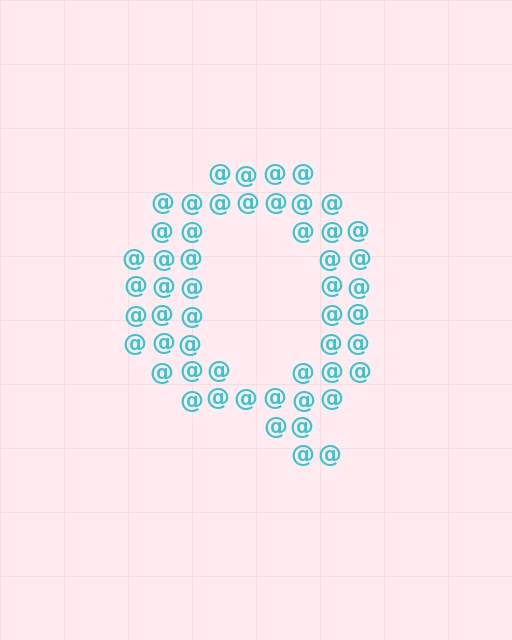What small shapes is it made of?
It is made of small at signs.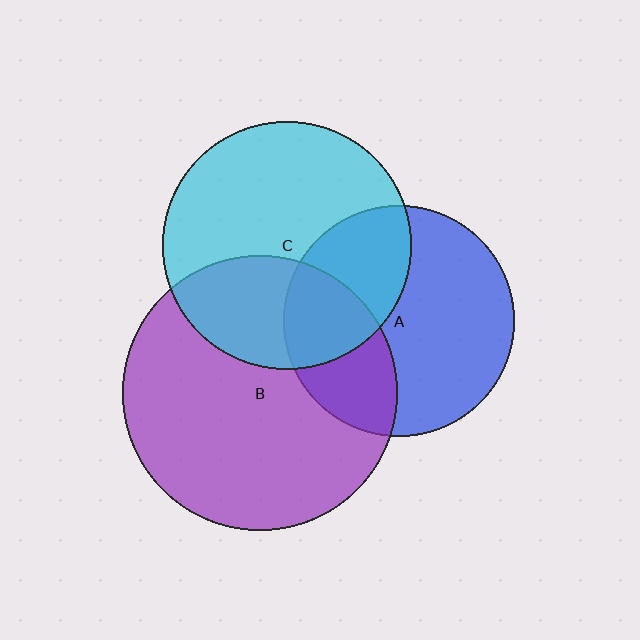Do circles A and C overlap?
Yes.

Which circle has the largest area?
Circle B (purple).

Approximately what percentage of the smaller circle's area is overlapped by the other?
Approximately 35%.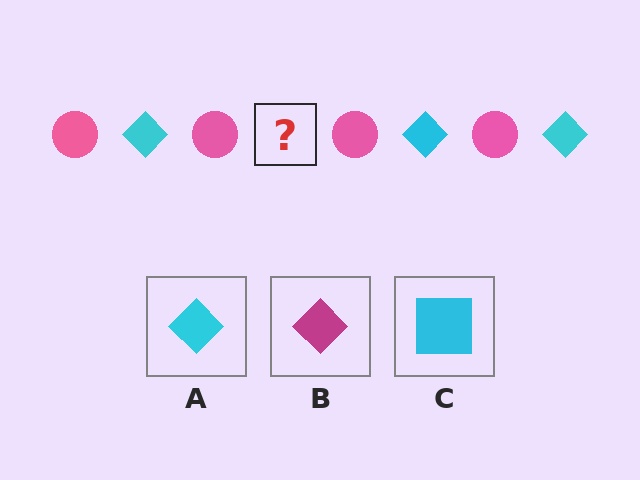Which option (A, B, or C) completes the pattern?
A.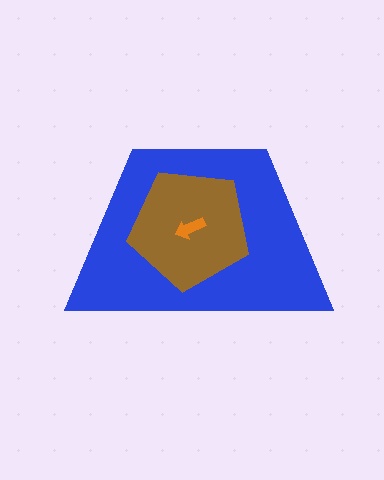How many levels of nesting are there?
3.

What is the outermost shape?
The blue trapezoid.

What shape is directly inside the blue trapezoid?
The brown pentagon.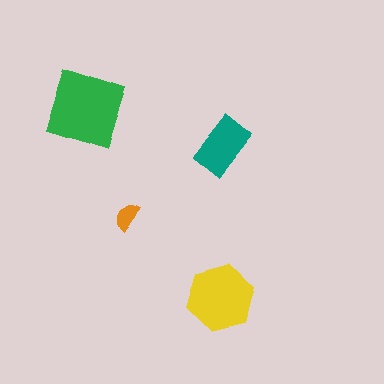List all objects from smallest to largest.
The orange semicircle, the teal rectangle, the yellow hexagon, the green diamond.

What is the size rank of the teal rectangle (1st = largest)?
3rd.